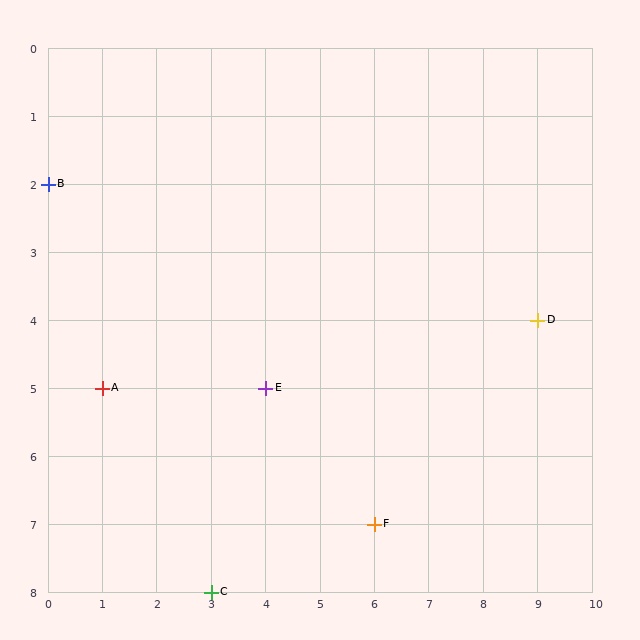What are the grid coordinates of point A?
Point A is at grid coordinates (1, 5).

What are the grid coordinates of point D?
Point D is at grid coordinates (9, 4).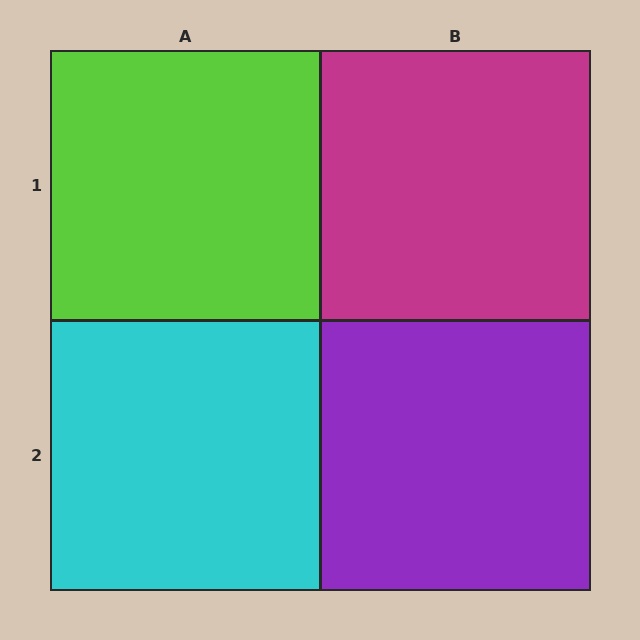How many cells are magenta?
1 cell is magenta.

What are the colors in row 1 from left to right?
Lime, magenta.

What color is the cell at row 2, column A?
Cyan.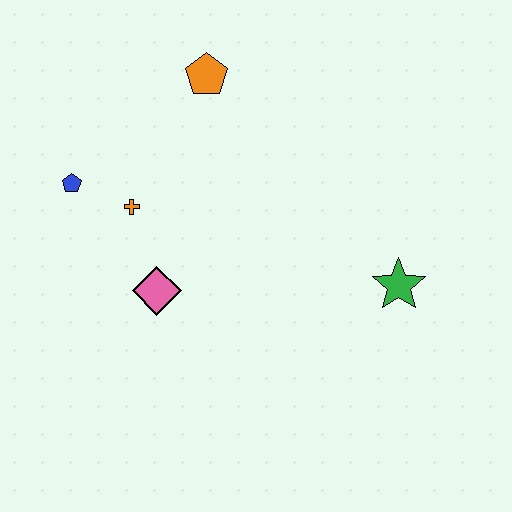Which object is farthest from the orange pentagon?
The green star is farthest from the orange pentagon.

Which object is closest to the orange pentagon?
The orange cross is closest to the orange pentagon.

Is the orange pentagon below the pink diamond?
No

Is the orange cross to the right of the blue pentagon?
Yes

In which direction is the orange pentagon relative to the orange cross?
The orange pentagon is above the orange cross.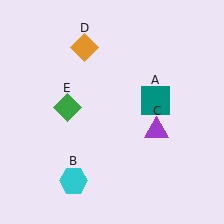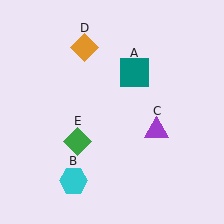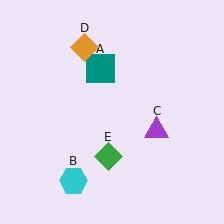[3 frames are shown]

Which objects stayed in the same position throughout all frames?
Cyan hexagon (object B) and purple triangle (object C) and orange diamond (object D) remained stationary.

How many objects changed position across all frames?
2 objects changed position: teal square (object A), green diamond (object E).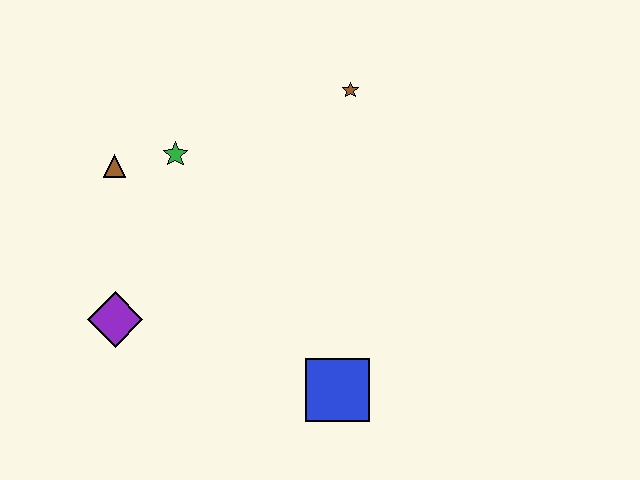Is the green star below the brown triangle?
No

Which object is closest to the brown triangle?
The green star is closest to the brown triangle.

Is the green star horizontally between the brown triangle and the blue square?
Yes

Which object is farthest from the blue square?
The brown triangle is farthest from the blue square.